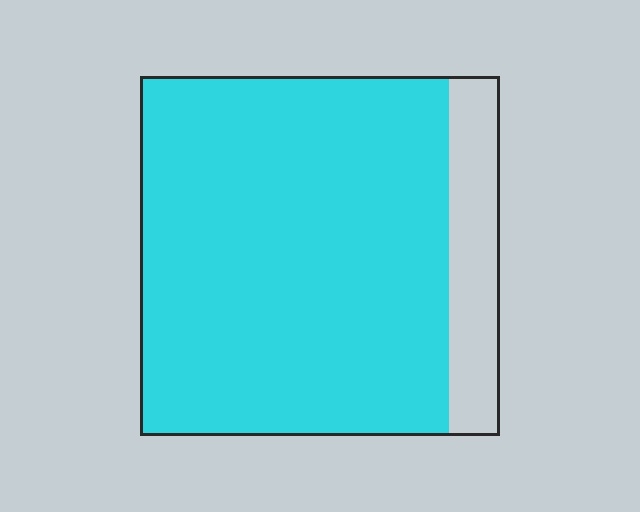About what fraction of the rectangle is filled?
About seven eighths (7/8).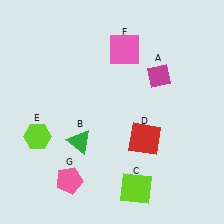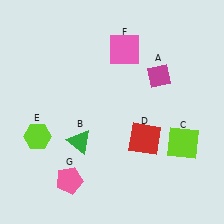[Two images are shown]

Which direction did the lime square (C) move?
The lime square (C) moved right.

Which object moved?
The lime square (C) moved right.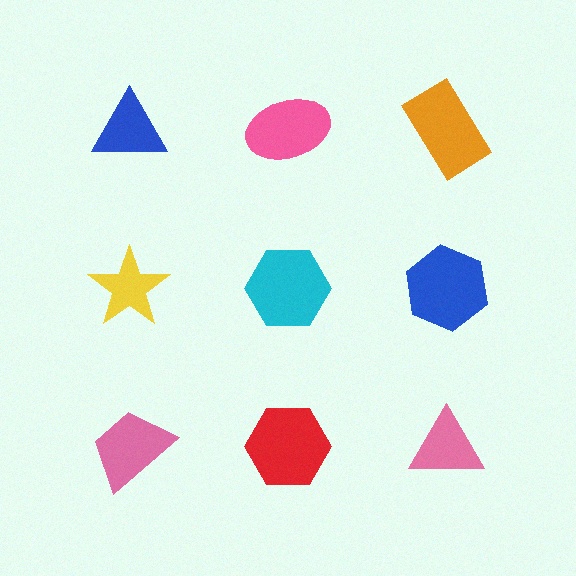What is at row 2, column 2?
A cyan hexagon.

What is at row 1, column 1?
A blue triangle.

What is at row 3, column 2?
A red hexagon.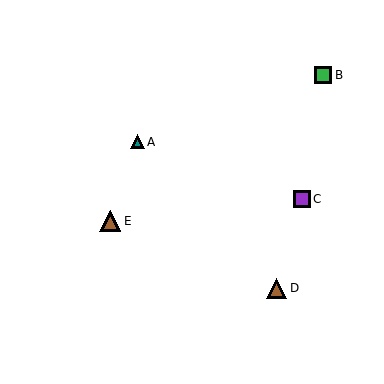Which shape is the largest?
The brown triangle (labeled E) is the largest.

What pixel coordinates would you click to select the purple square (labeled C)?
Click at (302, 199) to select the purple square C.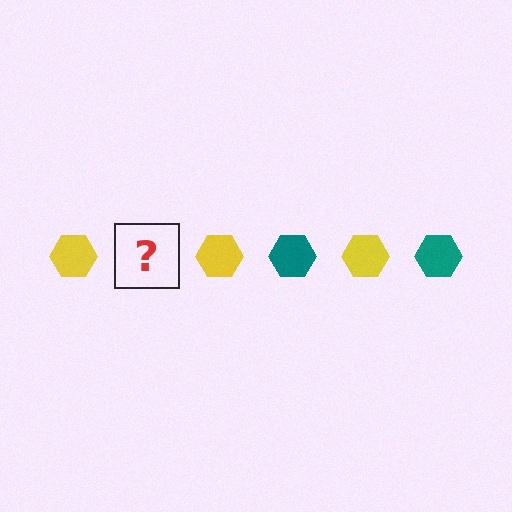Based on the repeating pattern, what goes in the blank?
The blank should be a teal hexagon.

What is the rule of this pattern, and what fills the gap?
The rule is that the pattern cycles through yellow, teal hexagons. The gap should be filled with a teal hexagon.